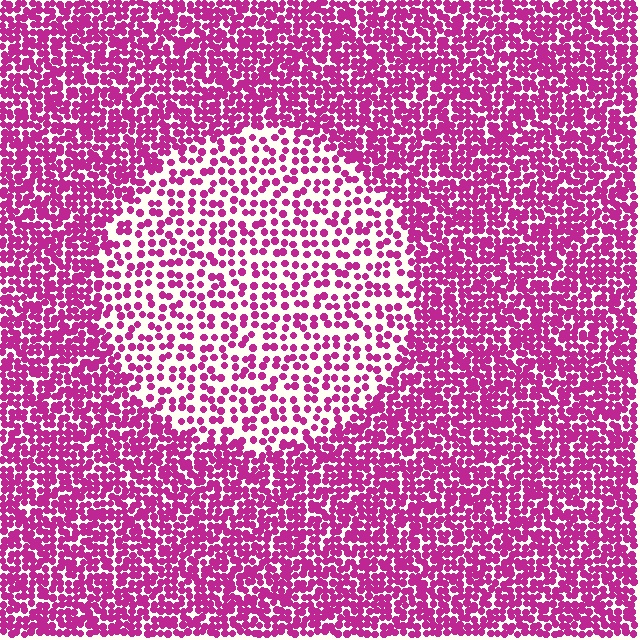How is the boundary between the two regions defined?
The boundary is defined by a change in element density (approximately 2.1x ratio). All elements are the same color, size, and shape.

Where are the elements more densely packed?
The elements are more densely packed outside the circle boundary.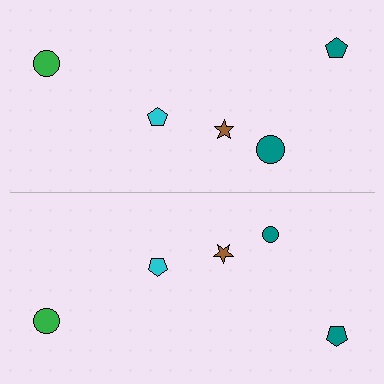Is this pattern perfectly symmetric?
No, the pattern is not perfectly symmetric. The teal circle on the bottom side has a different size than its mirror counterpart.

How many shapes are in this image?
There are 10 shapes in this image.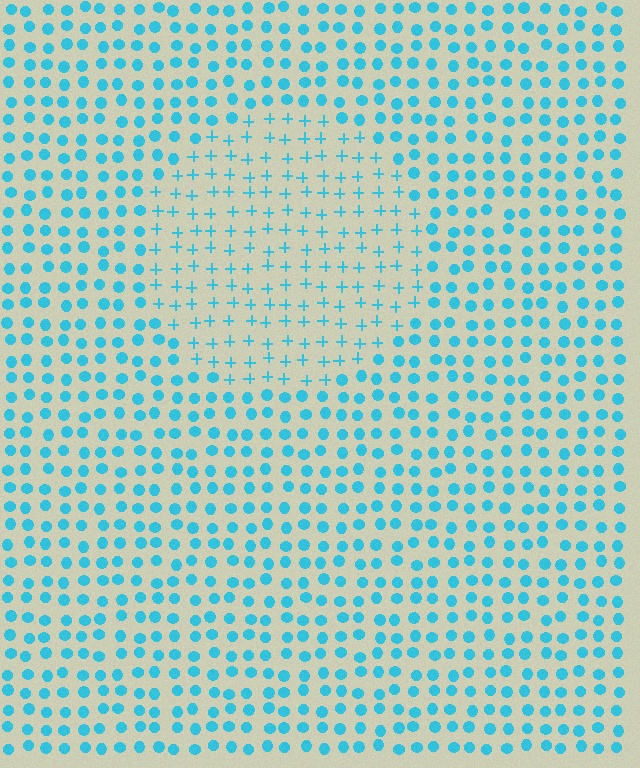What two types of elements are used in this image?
The image uses plus signs inside the circle region and circles outside it.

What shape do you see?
I see a circle.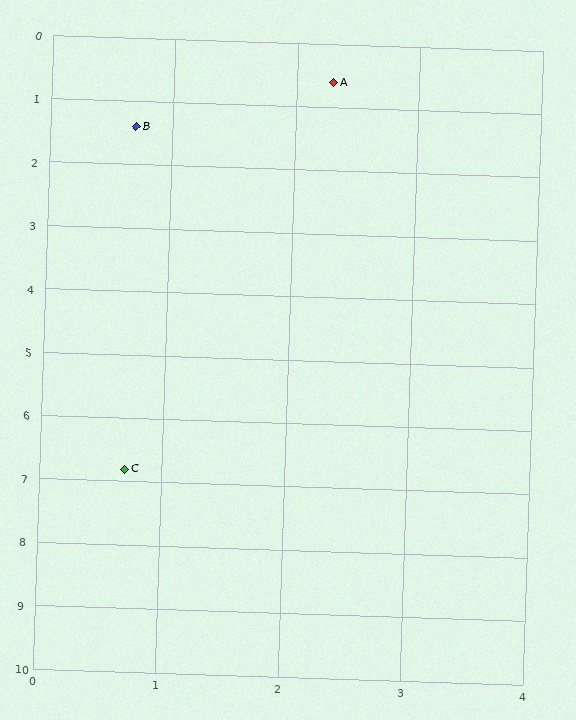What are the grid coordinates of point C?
Point C is at approximately (0.7, 6.8).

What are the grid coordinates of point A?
Point A is at approximately (2.3, 0.6).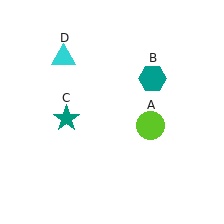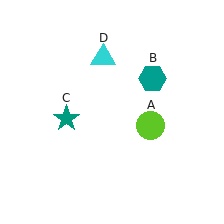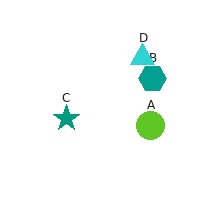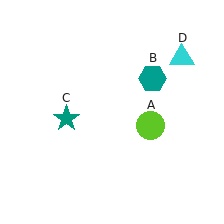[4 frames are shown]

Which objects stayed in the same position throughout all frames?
Lime circle (object A) and teal hexagon (object B) and teal star (object C) remained stationary.